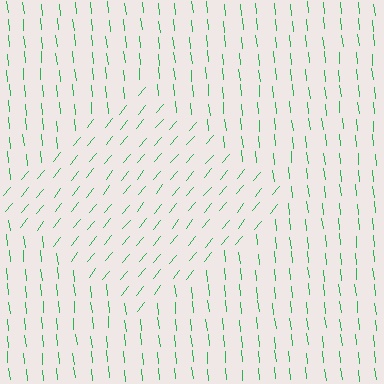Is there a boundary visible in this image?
Yes, there is a texture boundary formed by a change in line orientation.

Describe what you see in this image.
The image is filled with small green line segments. A diamond region in the image has lines oriented differently from the surrounding lines, creating a visible texture boundary.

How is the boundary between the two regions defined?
The boundary is defined purely by a change in line orientation (approximately 45 degrees difference). All lines are the same color and thickness.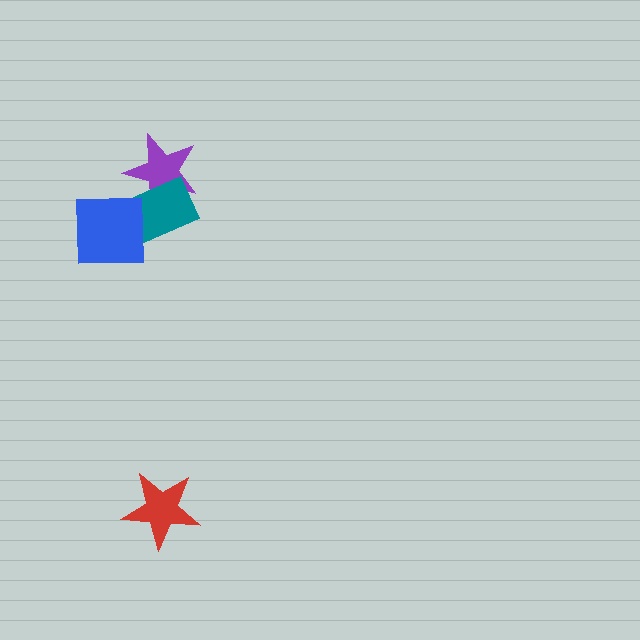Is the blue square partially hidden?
No, no other shape covers it.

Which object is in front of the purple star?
The teal rectangle is in front of the purple star.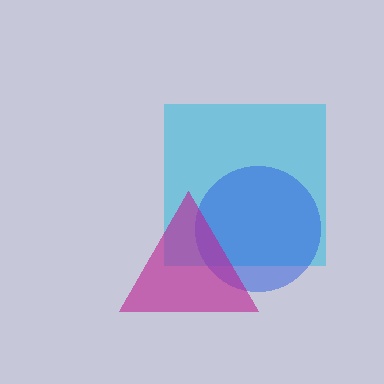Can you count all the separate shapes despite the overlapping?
Yes, there are 3 separate shapes.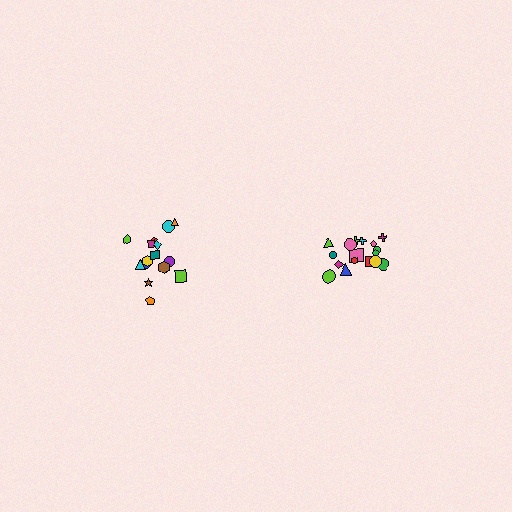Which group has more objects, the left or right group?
The right group.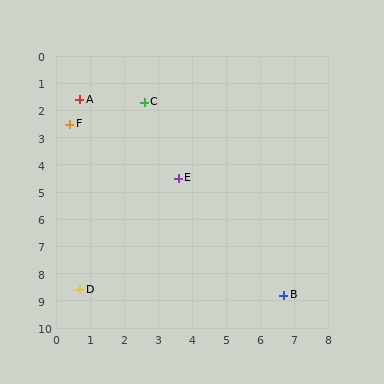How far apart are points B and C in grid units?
Points B and C are about 8.2 grid units apart.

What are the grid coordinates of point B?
Point B is at approximately (6.7, 8.8).